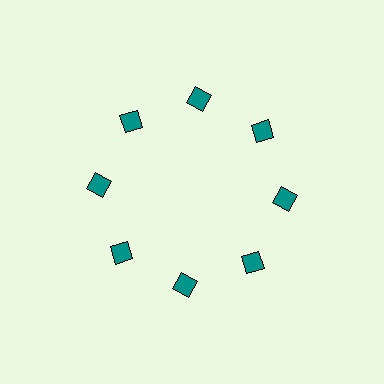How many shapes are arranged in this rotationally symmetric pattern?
There are 8 shapes, arranged in 8 groups of 1.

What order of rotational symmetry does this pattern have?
This pattern has 8-fold rotational symmetry.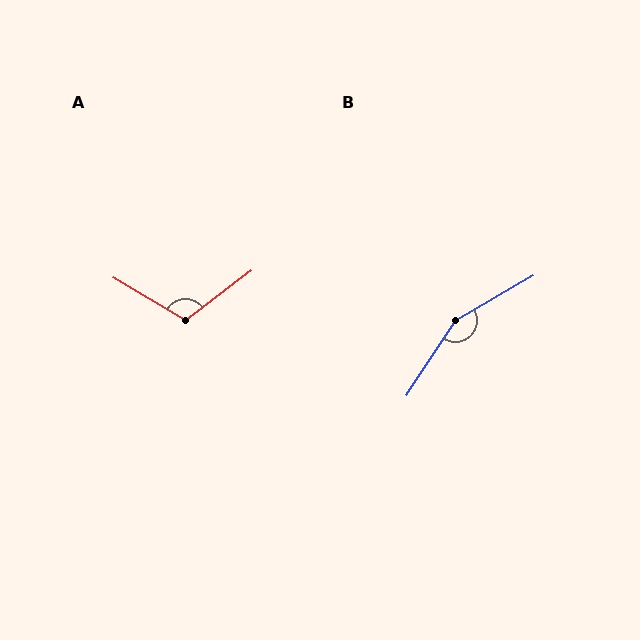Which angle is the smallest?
A, at approximately 113 degrees.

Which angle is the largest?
B, at approximately 154 degrees.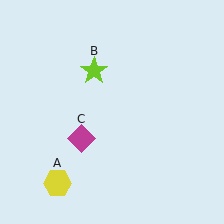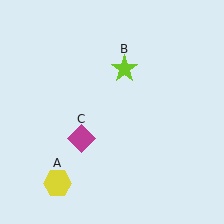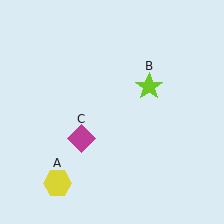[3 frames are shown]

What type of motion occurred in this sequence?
The lime star (object B) rotated clockwise around the center of the scene.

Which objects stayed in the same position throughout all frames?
Yellow hexagon (object A) and magenta diamond (object C) remained stationary.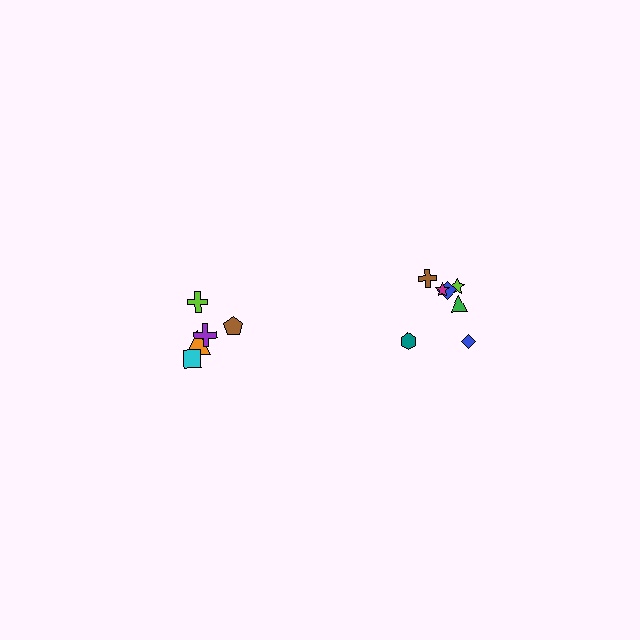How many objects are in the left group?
There are 5 objects.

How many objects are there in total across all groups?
There are 12 objects.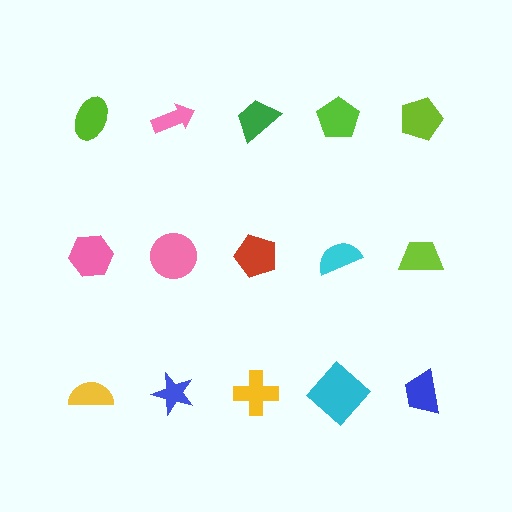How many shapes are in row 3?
5 shapes.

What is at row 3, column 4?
A cyan diamond.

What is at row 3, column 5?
A blue trapezoid.